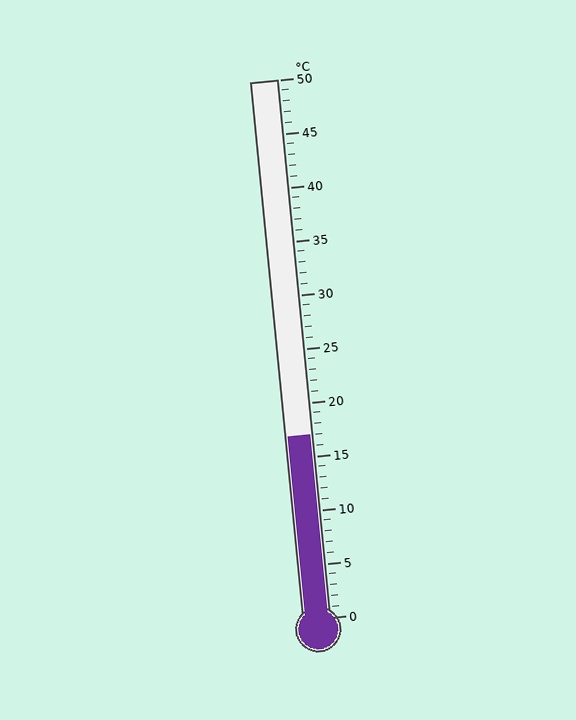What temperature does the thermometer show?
The thermometer shows approximately 17°C.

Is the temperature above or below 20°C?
The temperature is below 20°C.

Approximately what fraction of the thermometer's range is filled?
The thermometer is filled to approximately 35% of its range.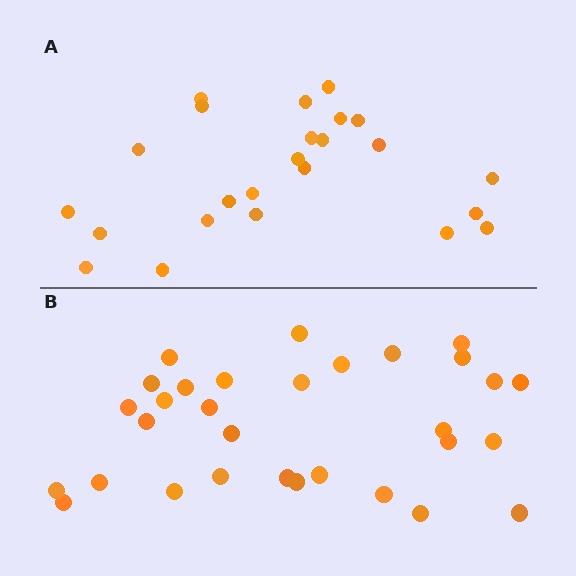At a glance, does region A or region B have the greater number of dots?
Region B (the bottom region) has more dots.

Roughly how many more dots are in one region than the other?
Region B has roughly 8 or so more dots than region A.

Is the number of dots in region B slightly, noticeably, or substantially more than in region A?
Region B has noticeably more, but not dramatically so. The ratio is roughly 1.3 to 1.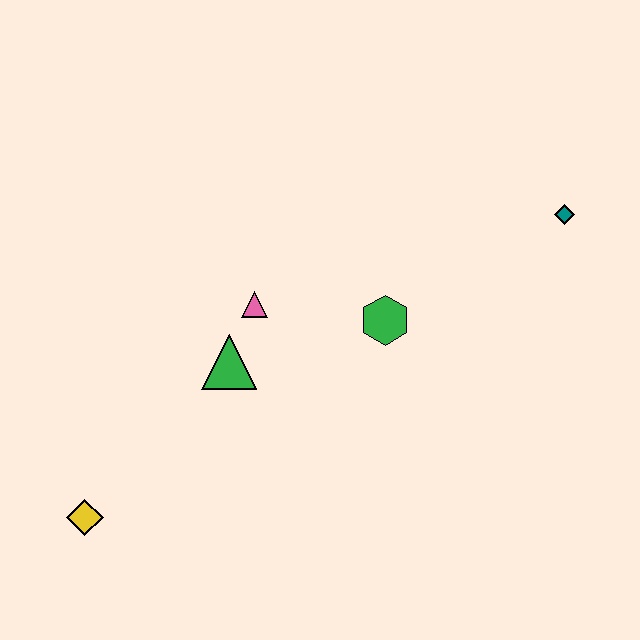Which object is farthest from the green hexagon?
The yellow diamond is farthest from the green hexagon.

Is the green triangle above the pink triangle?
No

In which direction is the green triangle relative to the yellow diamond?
The green triangle is above the yellow diamond.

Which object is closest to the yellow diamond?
The green triangle is closest to the yellow diamond.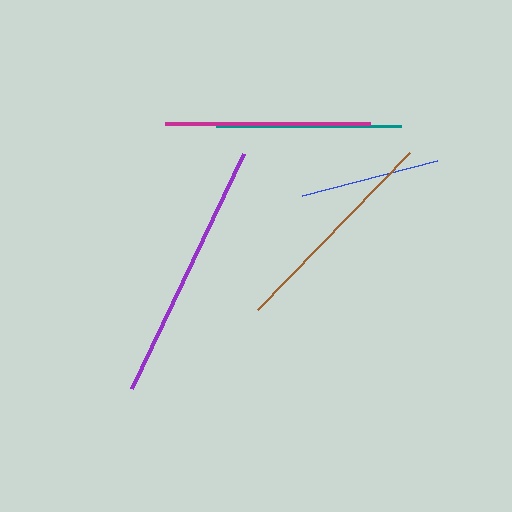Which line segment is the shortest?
The blue line is the shortest at approximately 139 pixels.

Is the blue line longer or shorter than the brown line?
The brown line is longer than the blue line.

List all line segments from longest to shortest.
From longest to shortest: purple, brown, magenta, teal, blue.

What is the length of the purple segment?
The purple segment is approximately 260 pixels long.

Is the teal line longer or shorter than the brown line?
The brown line is longer than the teal line.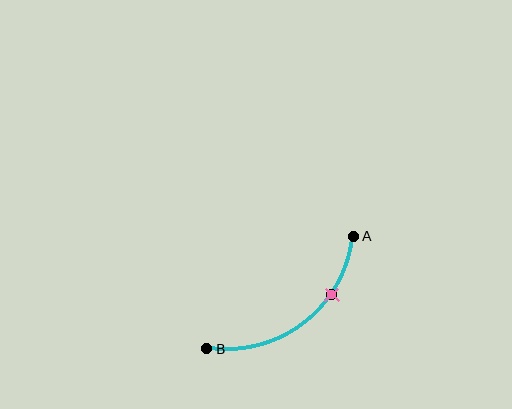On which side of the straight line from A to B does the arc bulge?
The arc bulges below and to the right of the straight line connecting A and B.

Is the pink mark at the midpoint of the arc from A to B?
No. The pink mark lies on the arc but is closer to endpoint A. The arc midpoint would be at the point on the curve equidistant along the arc from both A and B.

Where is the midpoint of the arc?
The arc midpoint is the point on the curve farthest from the straight line joining A and B. It sits below and to the right of that line.